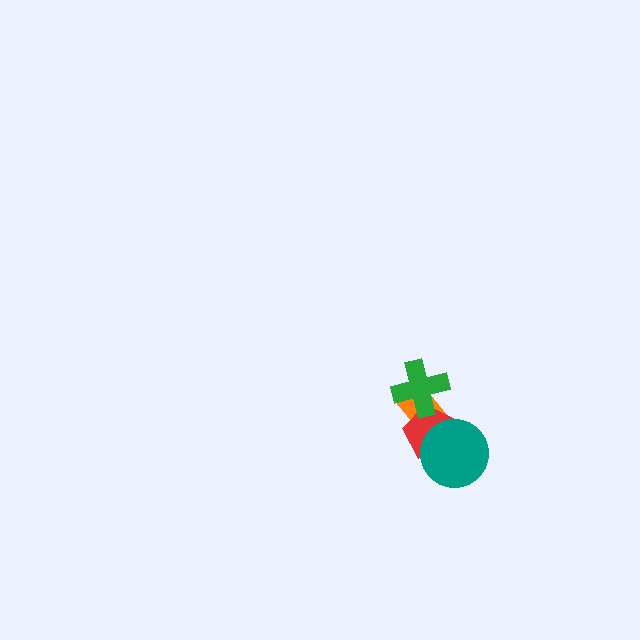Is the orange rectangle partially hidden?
Yes, it is partially covered by another shape.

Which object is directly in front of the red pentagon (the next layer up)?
The teal circle is directly in front of the red pentagon.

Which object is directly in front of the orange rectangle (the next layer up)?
The red pentagon is directly in front of the orange rectangle.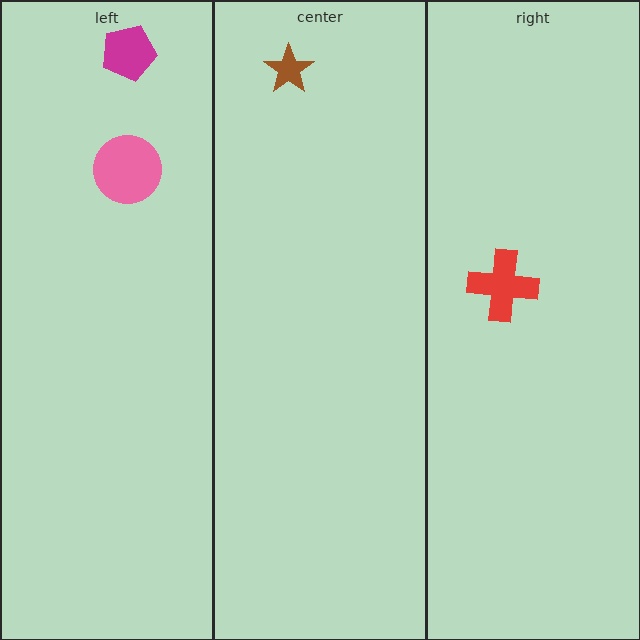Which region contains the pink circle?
The left region.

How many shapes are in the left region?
2.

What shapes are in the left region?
The pink circle, the magenta pentagon.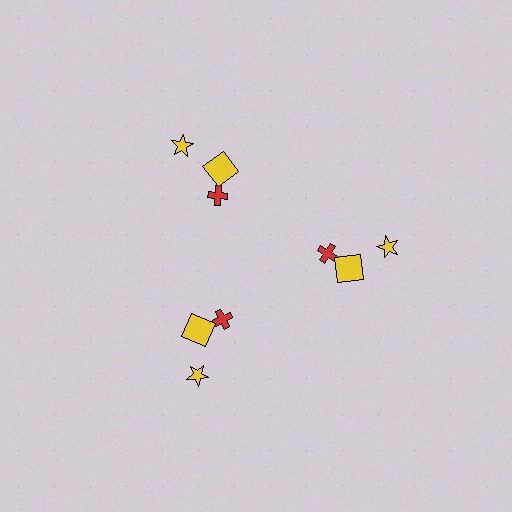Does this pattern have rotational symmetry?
Yes, this pattern has 3-fold rotational symmetry. It looks the same after rotating 120 degrees around the center.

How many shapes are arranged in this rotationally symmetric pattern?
There are 9 shapes, arranged in 3 groups of 3.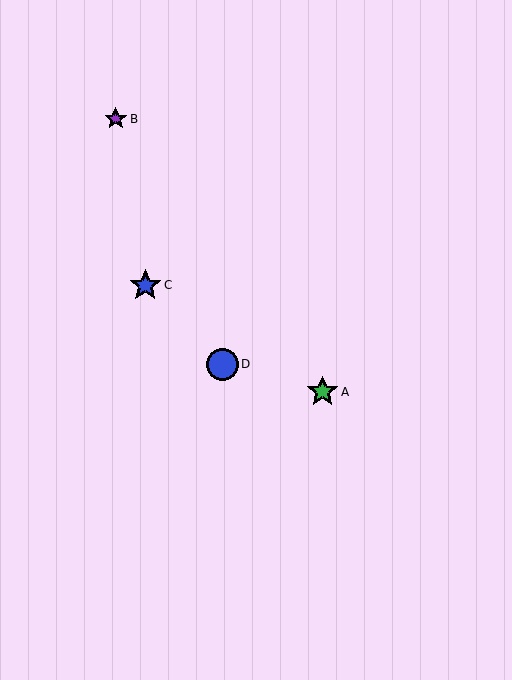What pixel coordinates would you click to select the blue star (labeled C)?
Click at (145, 285) to select the blue star C.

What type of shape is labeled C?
Shape C is a blue star.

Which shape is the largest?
The blue circle (labeled D) is the largest.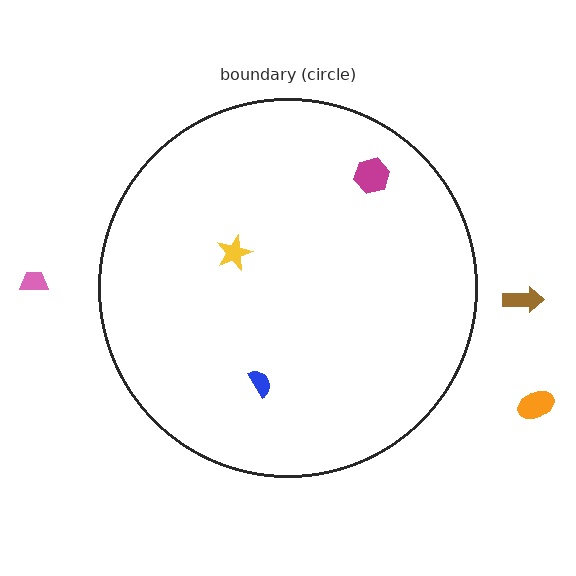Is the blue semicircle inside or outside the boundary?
Inside.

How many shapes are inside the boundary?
3 inside, 3 outside.